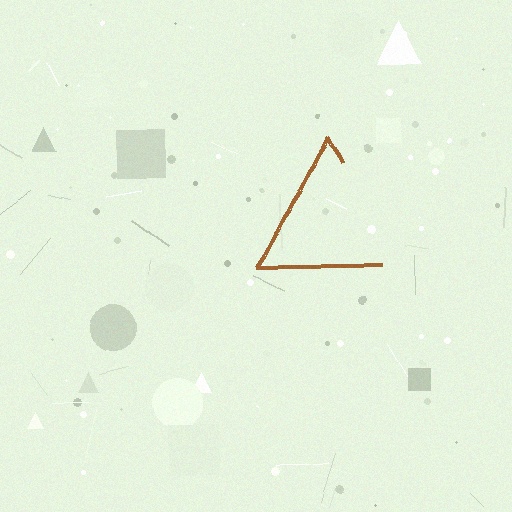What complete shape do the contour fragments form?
The contour fragments form a triangle.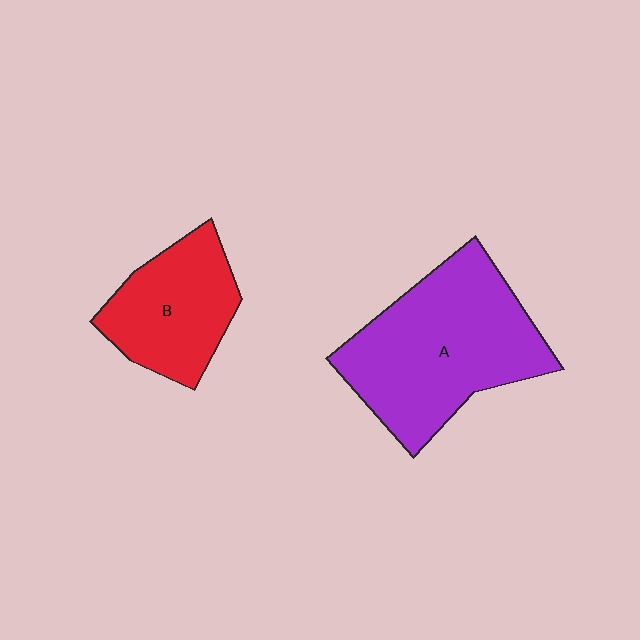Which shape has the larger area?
Shape A (purple).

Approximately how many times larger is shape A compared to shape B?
Approximately 1.7 times.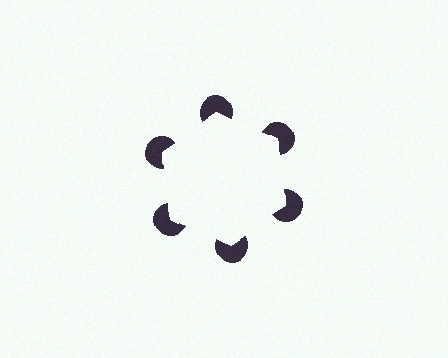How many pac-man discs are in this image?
There are 6 — one at each vertex of the illusory hexagon.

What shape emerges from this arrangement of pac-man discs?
An illusory hexagon — its edges are inferred from the aligned wedge cuts in the pac-man discs, not physically drawn.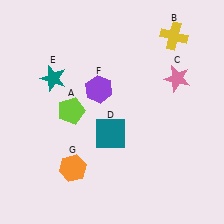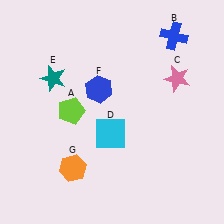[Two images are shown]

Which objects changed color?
B changed from yellow to blue. D changed from teal to cyan. F changed from purple to blue.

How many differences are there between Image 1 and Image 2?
There are 3 differences between the two images.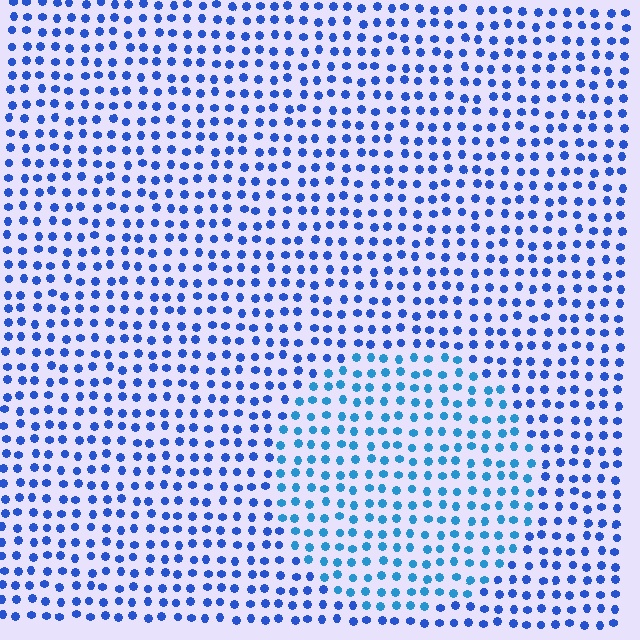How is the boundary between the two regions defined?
The boundary is defined purely by a slight shift in hue (about 24 degrees). Spacing, size, and orientation are identical on both sides.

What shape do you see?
I see a circle.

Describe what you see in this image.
The image is filled with small blue elements in a uniform arrangement. A circle-shaped region is visible where the elements are tinted to a slightly different hue, forming a subtle color boundary.